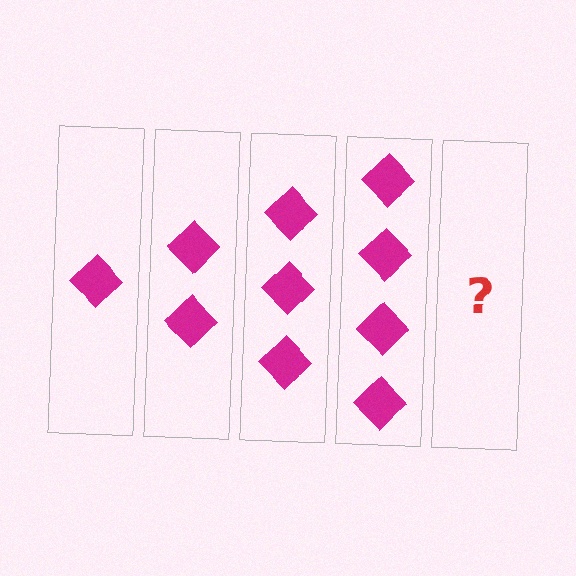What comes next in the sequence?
The next element should be 5 diamonds.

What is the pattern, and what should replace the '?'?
The pattern is that each step adds one more diamond. The '?' should be 5 diamonds.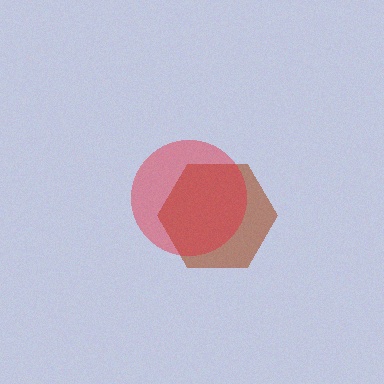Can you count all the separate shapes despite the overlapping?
Yes, there are 2 separate shapes.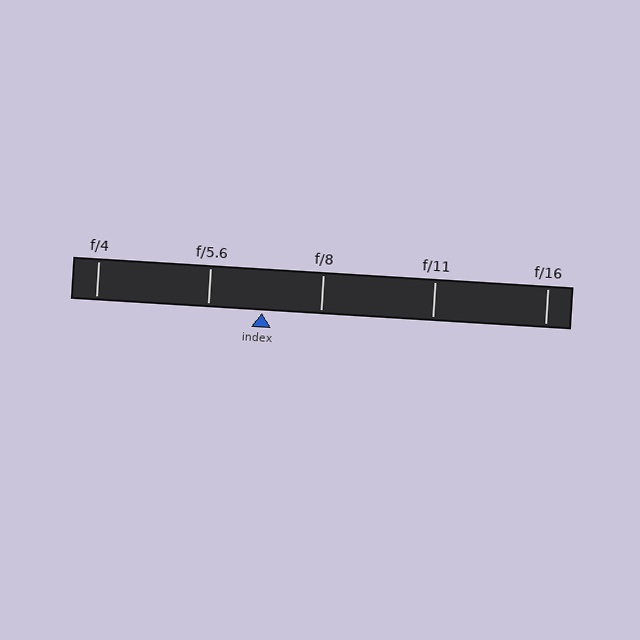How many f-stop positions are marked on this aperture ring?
There are 5 f-stop positions marked.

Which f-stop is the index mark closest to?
The index mark is closest to f/5.6.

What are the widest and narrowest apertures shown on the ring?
The widest aperture shown is f/4 and the narrowest is f/16.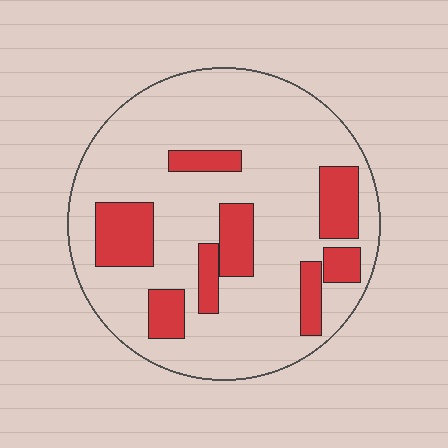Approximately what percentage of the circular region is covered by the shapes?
Approximately 20%.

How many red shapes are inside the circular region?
8.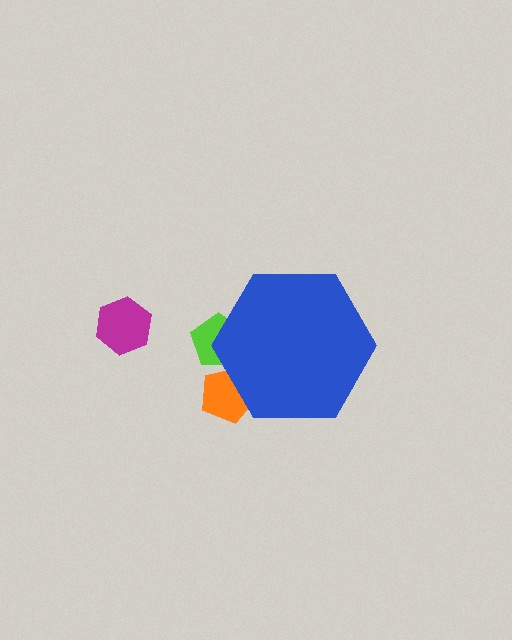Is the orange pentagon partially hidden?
Yes, the orange pentagon is partially hidden behind the blue hexagon.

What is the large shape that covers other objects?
A blue hexagon.